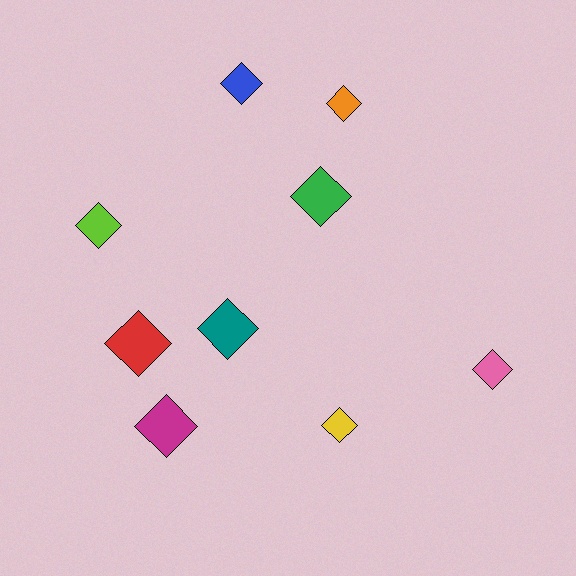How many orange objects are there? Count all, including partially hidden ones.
There is 1 orange object.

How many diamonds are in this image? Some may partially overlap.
There are 9 diamonds.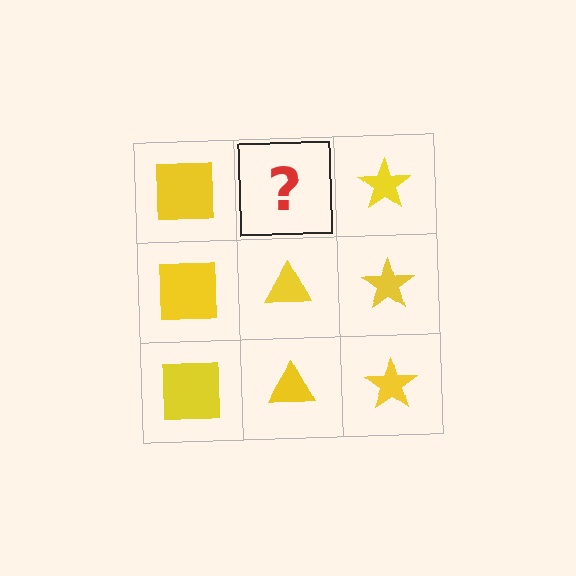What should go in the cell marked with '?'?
The missing cell should contain a yellow triangle.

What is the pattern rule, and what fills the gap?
The rule is that each column has a consistent shape. The gap should be filled with a yellow triangle.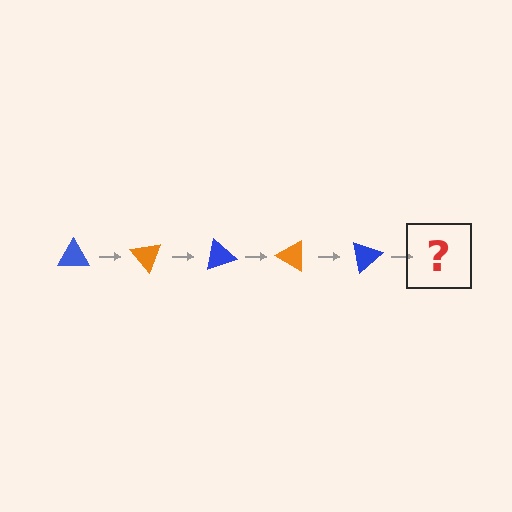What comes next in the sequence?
The next element should be an orange triangle, rotated 250 degrees from the start.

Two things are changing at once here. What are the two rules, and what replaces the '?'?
The two rules are that it rotates 50 degrees each step and the color cycles through blue and orange. The '?' should be an orange triangle, rotated 250 degrees from the start.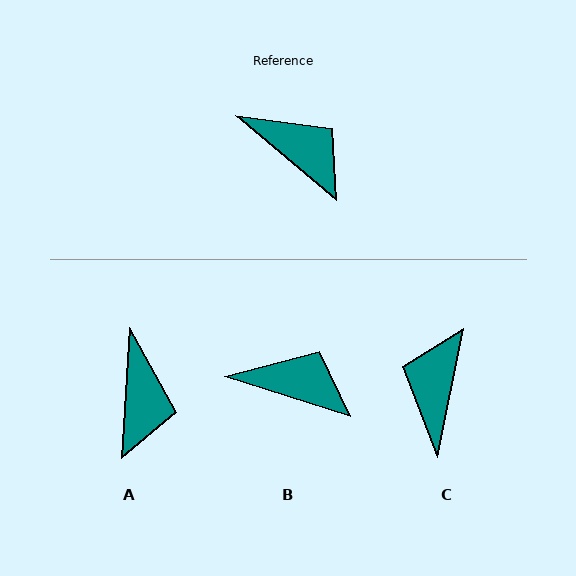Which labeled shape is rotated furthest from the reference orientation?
C, about 119 degrees away.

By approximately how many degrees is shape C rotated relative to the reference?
Approximately 119 degrees counter-clockwise.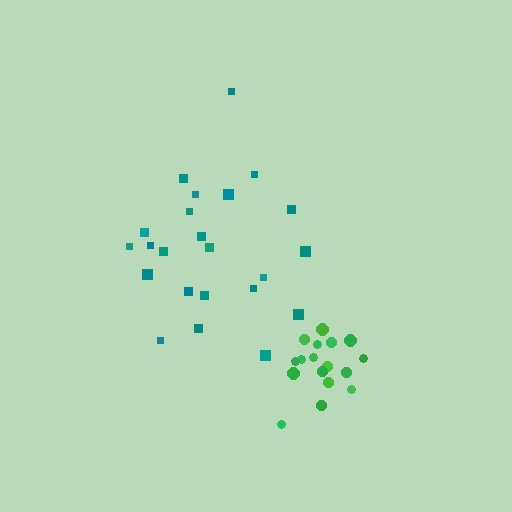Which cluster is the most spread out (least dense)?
Teal.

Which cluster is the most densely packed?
Green.